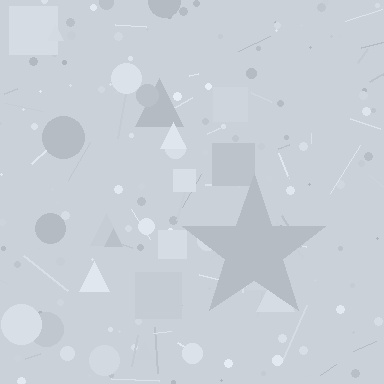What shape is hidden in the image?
A star is hidden in the image.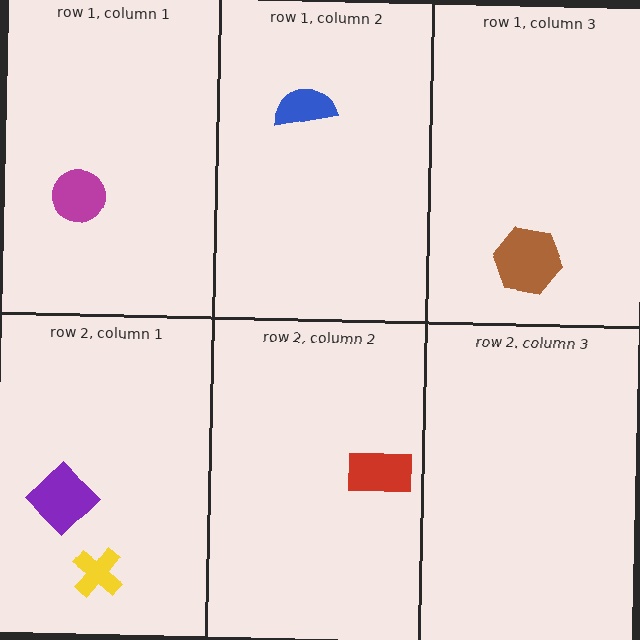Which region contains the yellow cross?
The row 2, column 1 region.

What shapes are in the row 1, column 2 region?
The blue semicircle.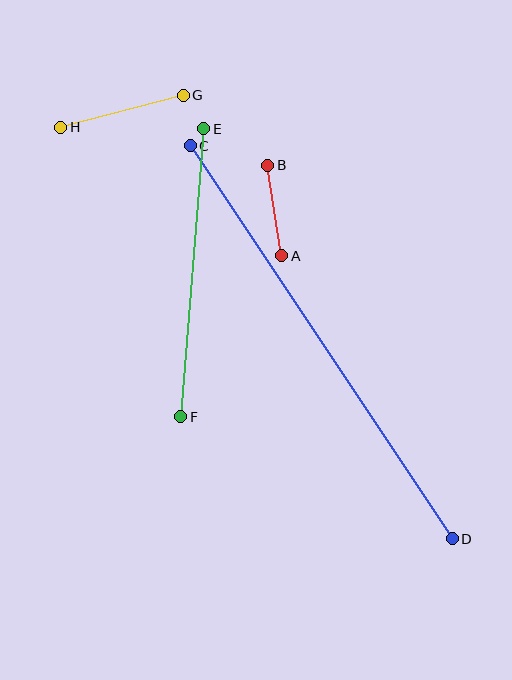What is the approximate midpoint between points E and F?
The midpoint is at approximately (192, 273) pixels.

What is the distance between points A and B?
The distance is approximately 91 pixels.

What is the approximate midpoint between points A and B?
The midpoint is at approximately (275, 211) pixels.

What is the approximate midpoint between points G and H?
The midpoint is at approximately (122, 111) pixels.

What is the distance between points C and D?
The distance is approximately 472 pixels.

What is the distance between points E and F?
The distance is approximately 289 pixels.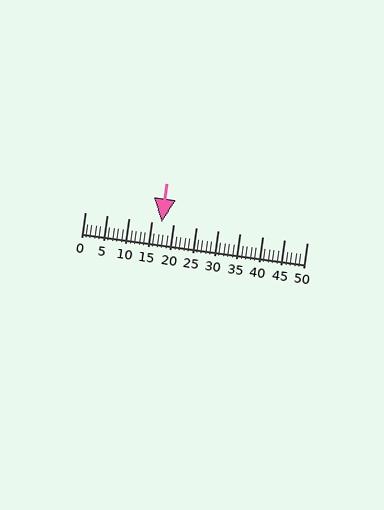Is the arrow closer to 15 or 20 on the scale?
The arrow is closer to 15.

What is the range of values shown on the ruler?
The ruler shows values from 0 to 50.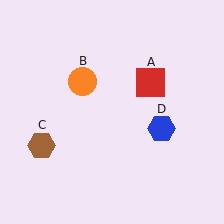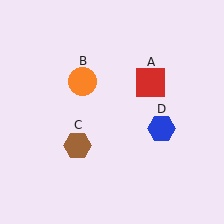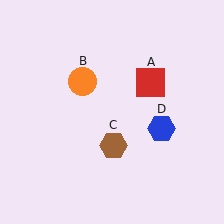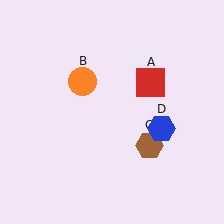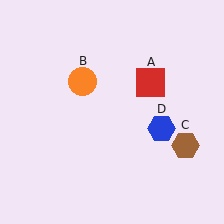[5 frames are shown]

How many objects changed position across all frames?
1 object changed position: brown hexagon (object C).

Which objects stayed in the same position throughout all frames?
Red square (object A) and orange circle (object B) and blue hexagon (object D) remained stationary.